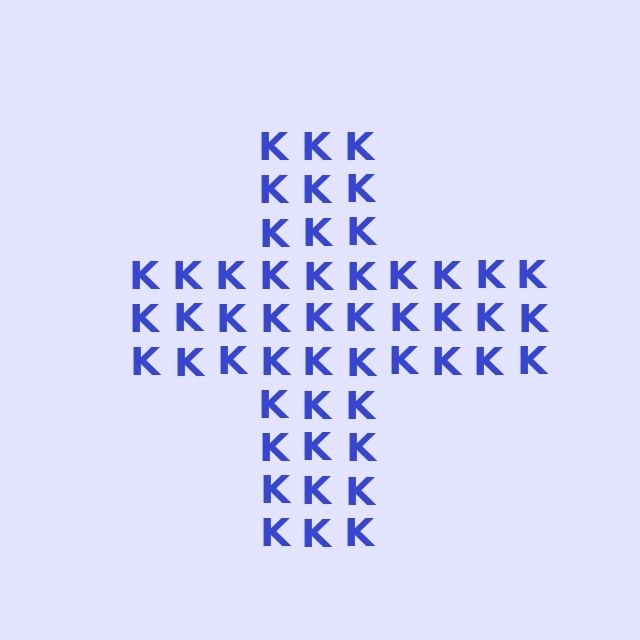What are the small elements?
The small elements are letter K's.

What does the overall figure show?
The overall figure shows a cross.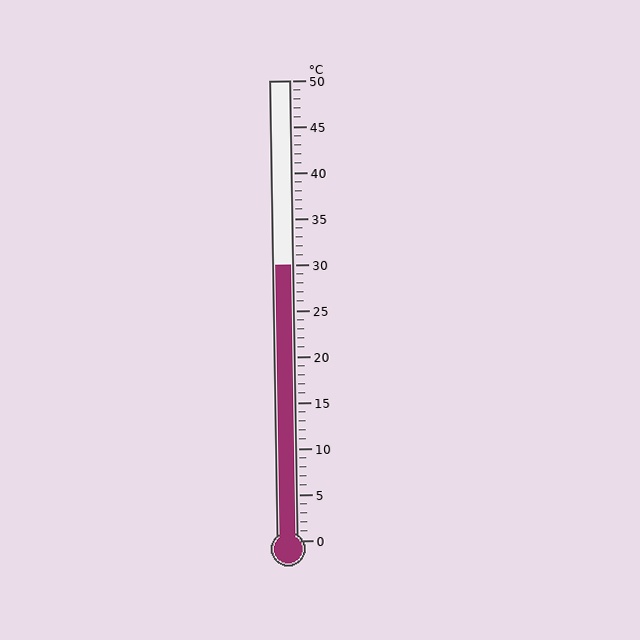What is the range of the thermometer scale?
The thermometer scale ranges from 0°C to 50°C.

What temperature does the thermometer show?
The thermometer shows approximately 30°C.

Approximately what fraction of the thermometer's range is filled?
The thermometer is filled to approximately 60% of its range.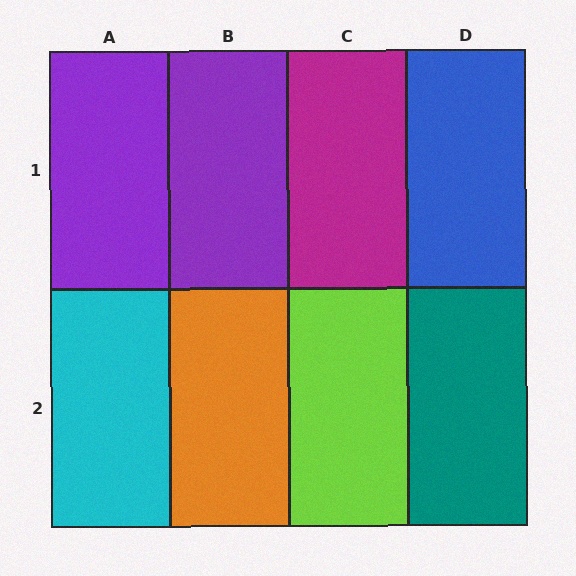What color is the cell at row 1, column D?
Blue.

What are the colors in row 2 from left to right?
Cyan, orange, lime, teal.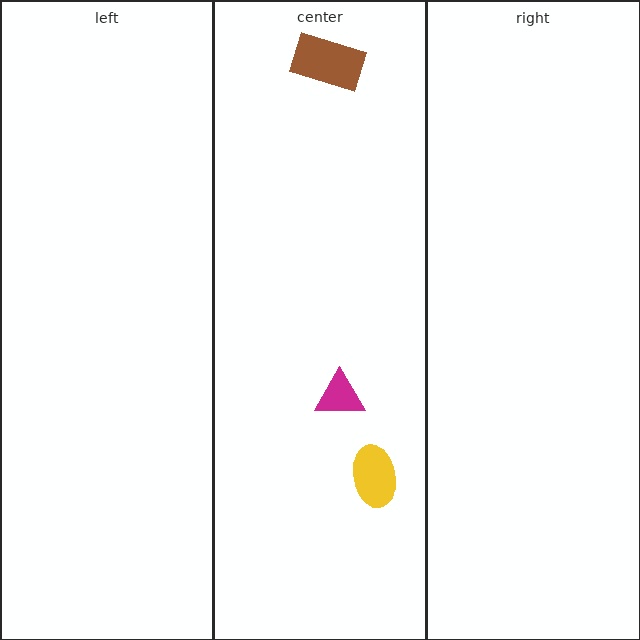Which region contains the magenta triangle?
The center region.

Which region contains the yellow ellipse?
The center region.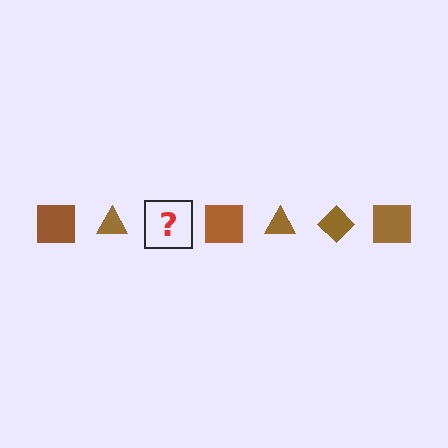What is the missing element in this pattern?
The missing element is a brown diamond.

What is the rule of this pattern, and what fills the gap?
The rule is that the pattern cycles through square, triangle, diamond shapes in brown. The gap should be filled with a brown diamond.